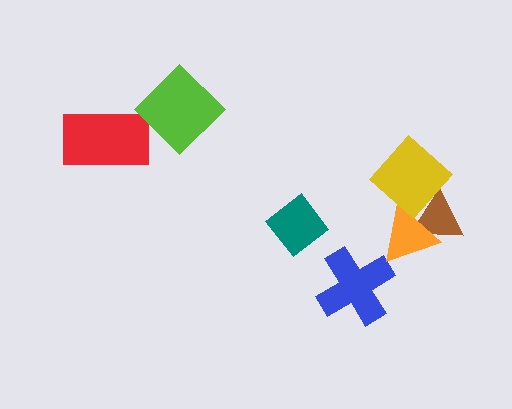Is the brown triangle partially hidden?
Yes, it is partially covered by another shape.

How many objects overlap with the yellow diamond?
1 object overlaps with the yellow diamond.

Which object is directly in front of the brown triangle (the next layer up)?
The orange triangle is directly in front of the brown triangle.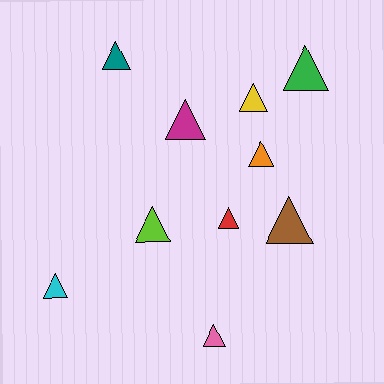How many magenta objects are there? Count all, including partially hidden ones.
There is 1 magenta object.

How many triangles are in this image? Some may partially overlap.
There are 10 triangles.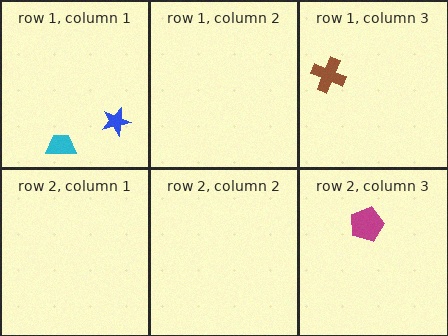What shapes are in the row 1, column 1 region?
The cyan trapezoid, the blue star.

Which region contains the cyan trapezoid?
The row 1, column 1 region.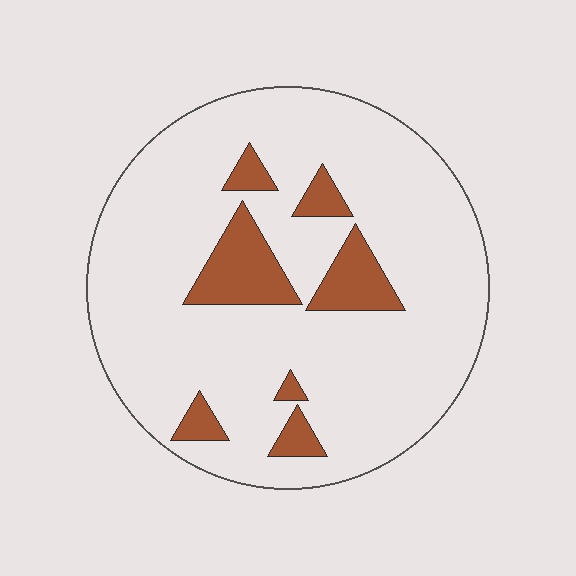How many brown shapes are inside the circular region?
7.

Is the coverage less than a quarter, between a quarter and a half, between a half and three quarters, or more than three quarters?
Less than a quarter.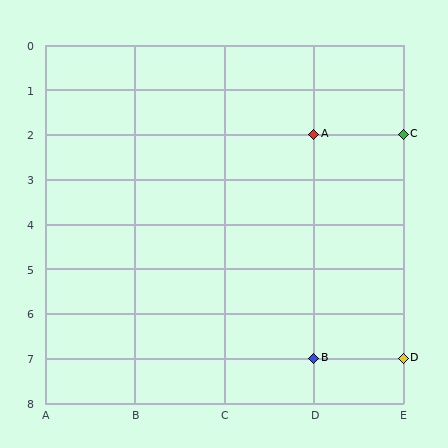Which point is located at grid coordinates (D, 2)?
Point A is at (D, 2).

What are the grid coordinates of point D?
Point D is at grid coordinates (E, 7).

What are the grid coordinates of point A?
Point A is at grid coordinates (D, 2).